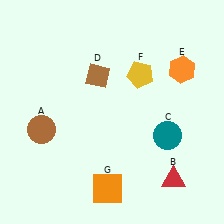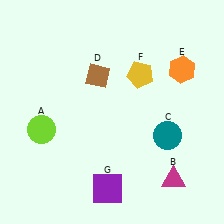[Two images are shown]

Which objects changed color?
A changed from brown to lime. B changed from red to magenta. G changed from orange to purple.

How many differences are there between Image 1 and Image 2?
There are 3 differences between the two images.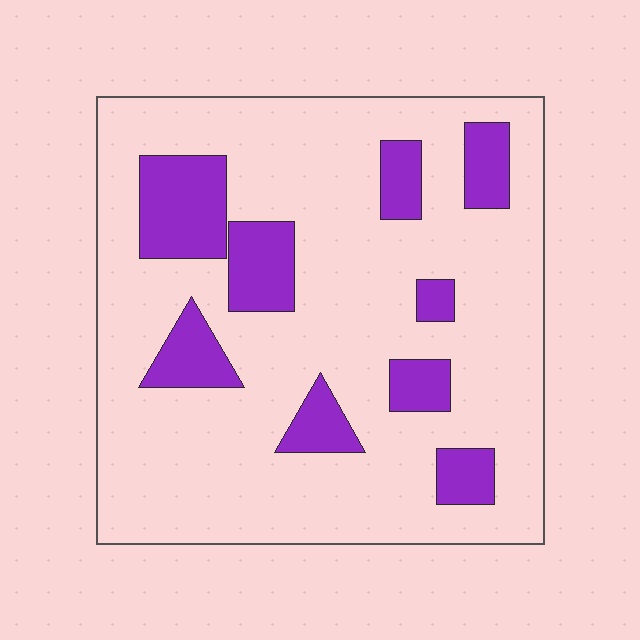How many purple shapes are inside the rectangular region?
9.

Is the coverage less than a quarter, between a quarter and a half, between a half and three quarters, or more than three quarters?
Less than a quarter.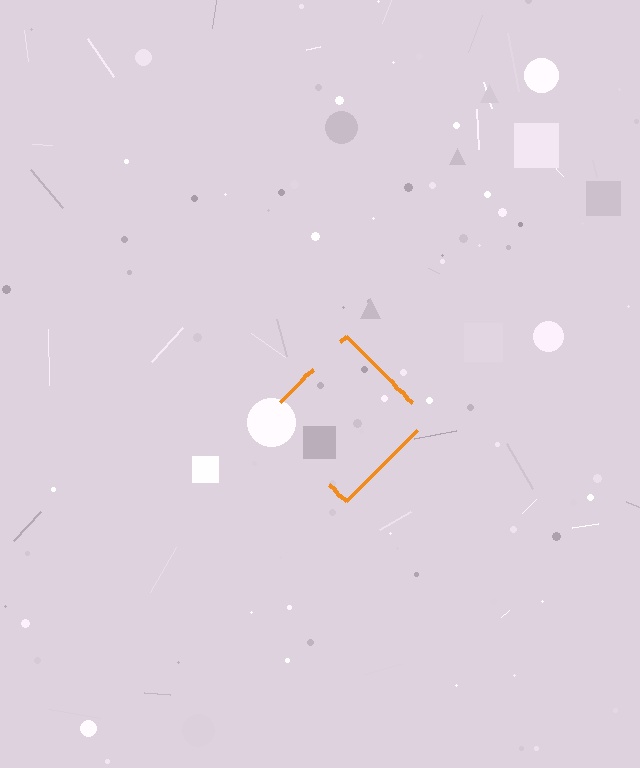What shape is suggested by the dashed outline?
The dashed outline suggests a diamond.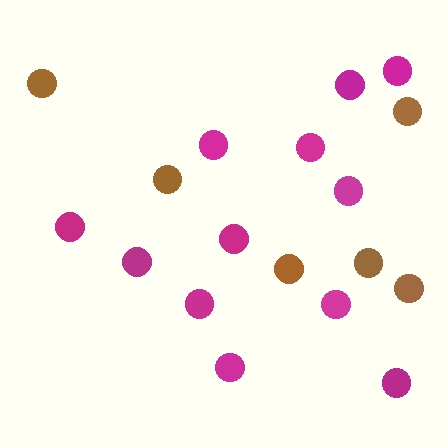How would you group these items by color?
There are 2 groups: one group of magenta circles (12) and one group of brown circles (6).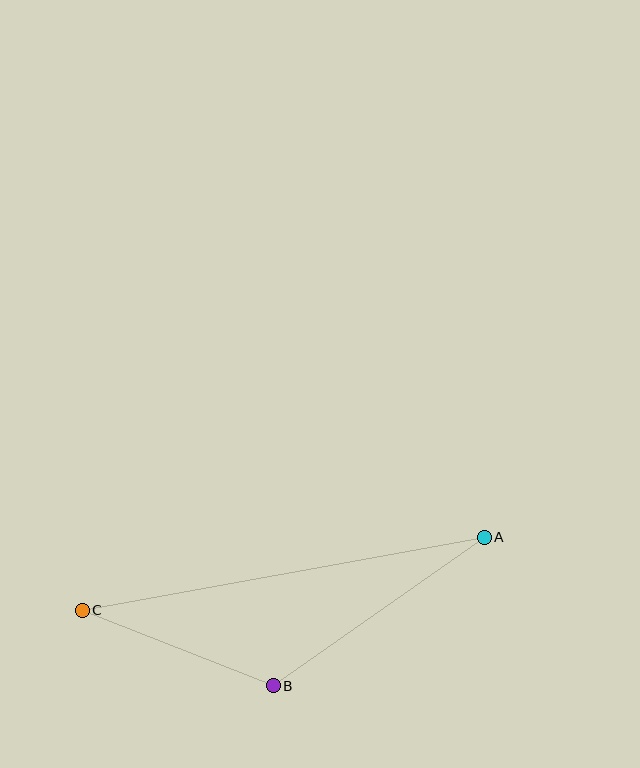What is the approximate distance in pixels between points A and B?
The distance between A and B is approximately 258 pixels.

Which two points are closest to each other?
Points B and C are closest to each other.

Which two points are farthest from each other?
Points A and C are farthest from each other.